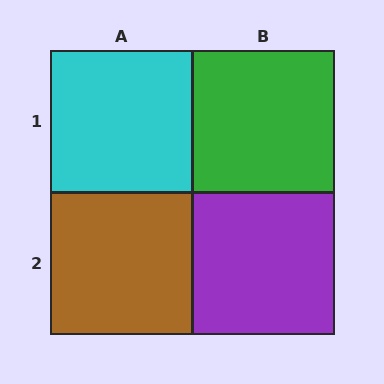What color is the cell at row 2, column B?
Purple.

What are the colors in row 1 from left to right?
Cyan, green.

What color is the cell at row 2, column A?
Brown.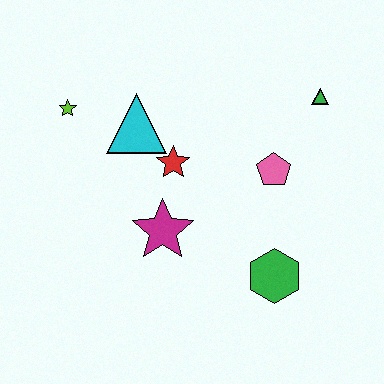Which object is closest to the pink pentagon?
The green triangle is closest to the pink pentagon.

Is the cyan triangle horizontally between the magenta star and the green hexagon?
No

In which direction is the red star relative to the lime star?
The red star is to the right of the lime star.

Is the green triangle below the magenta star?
No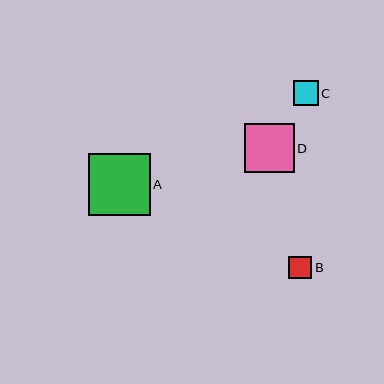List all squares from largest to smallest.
From largest to smallest: A, D, C, B.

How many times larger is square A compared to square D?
Square A is approximately 1.2 times the size of square D.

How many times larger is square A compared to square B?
Square A is approximately 2.7 times the size of square B.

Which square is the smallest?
Square B is the smallest with a size of approximately 23 pixels.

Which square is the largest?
Square A is the largest with a size of approximately 62 pixels.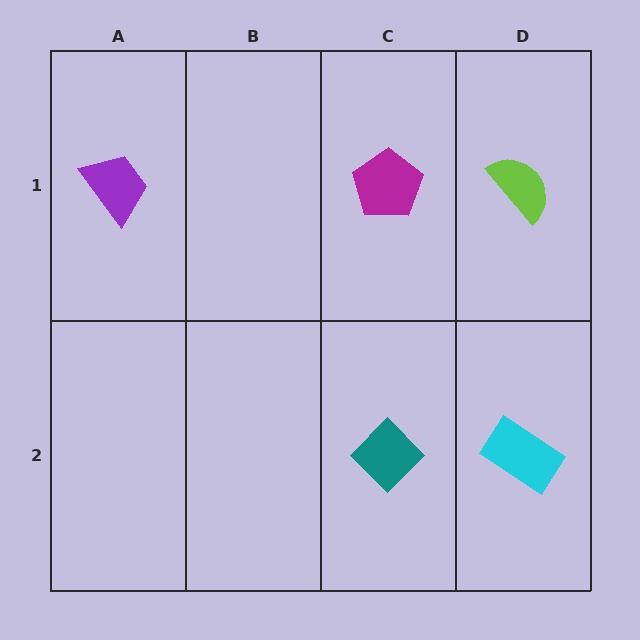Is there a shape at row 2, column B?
No, that cell is empty.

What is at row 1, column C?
A magenta pentagon.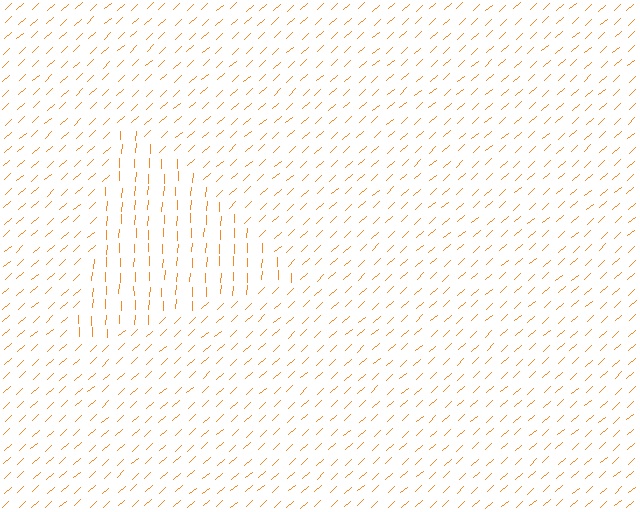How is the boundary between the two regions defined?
The boundary is defined purely by a change in line orientation (approximately 45 degrees difference). All lines are the same color and thickness.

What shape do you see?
I see a triangle.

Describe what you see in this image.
The image is filled with small orange line segments. A triangle region in the image has lines oriented differently from the surrounding lines, creating a visible texture boundary.